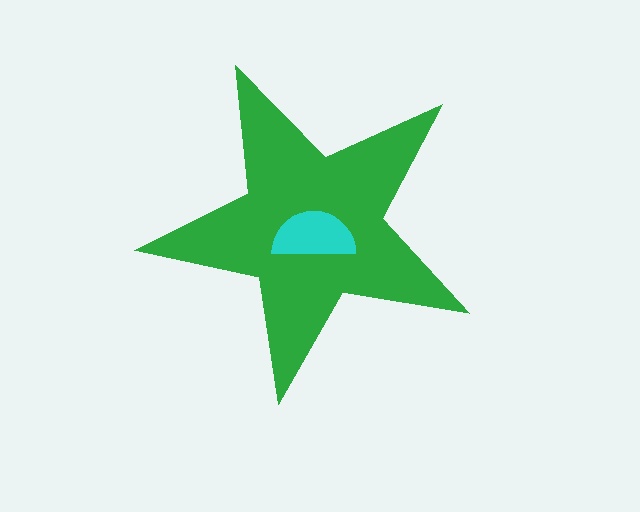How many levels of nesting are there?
2.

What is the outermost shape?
The green star.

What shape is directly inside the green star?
The cyan semicircle.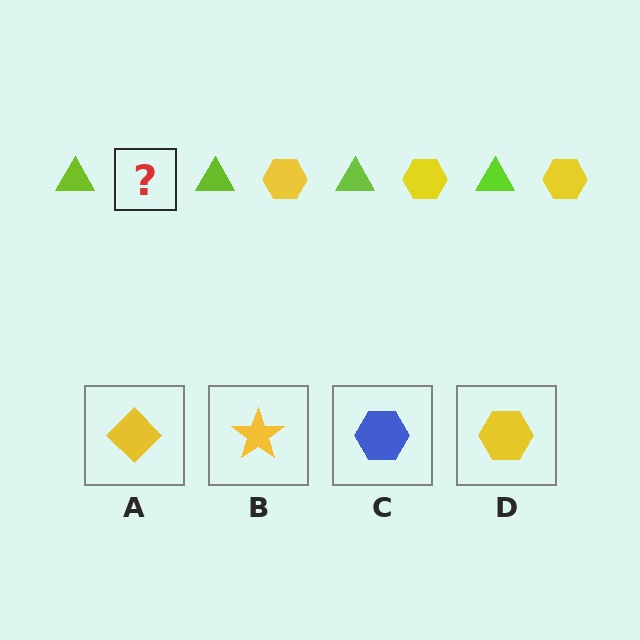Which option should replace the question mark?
Option D.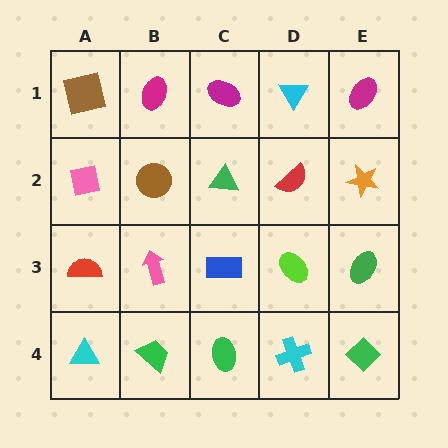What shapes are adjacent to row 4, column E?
A green ellipse (row 3, column E), a cyan cross (row 4, column D).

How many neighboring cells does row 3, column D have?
4.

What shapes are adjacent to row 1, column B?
A brown circle (row 2, column B), a brown square (row 1, column A), a magenta ellipse (row 1, column C).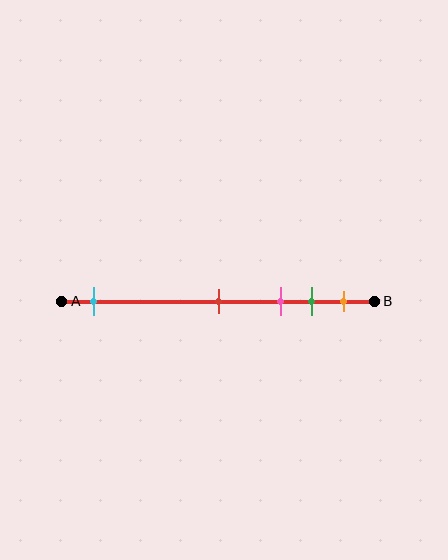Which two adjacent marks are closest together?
The green and orange marks are the closest adjacent pair.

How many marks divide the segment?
There are 5 marks dividing the segment.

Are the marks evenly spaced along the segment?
No, the marks are not evenly spaced.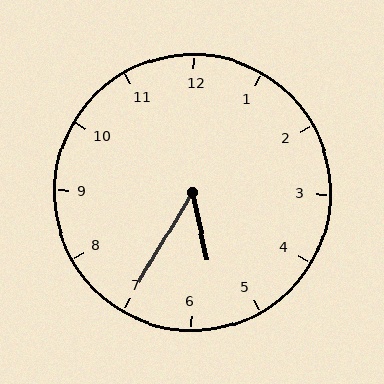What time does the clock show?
5:35.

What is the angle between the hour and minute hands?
Approximately 42 degrees.